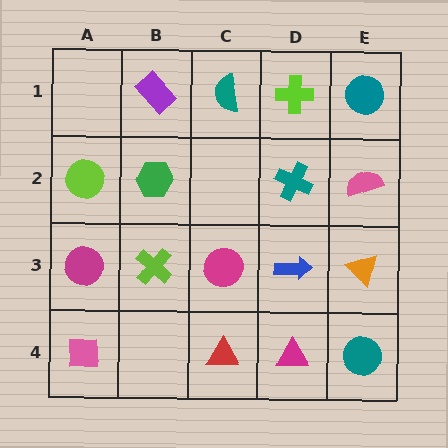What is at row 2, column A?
A lime circle.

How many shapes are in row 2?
4 shapes.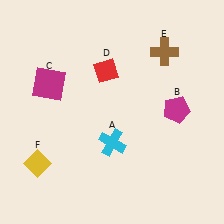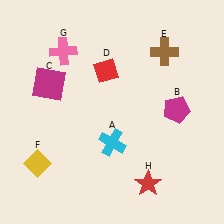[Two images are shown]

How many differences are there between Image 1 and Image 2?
There are 2 differences between the two images.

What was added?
A pink cross (G), a red star (H) were added in Image 2.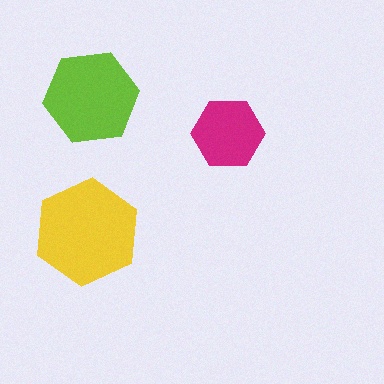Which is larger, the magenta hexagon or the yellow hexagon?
The yellow one.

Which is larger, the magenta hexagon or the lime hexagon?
The lime one.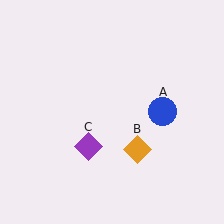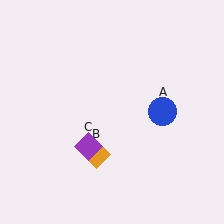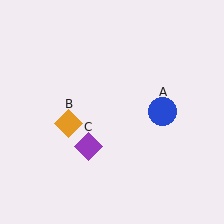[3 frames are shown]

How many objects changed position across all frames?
1 object changed position: orange diamond (object B).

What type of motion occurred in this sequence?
The orange diamond (object B) rotated clockwise around the center of the scene.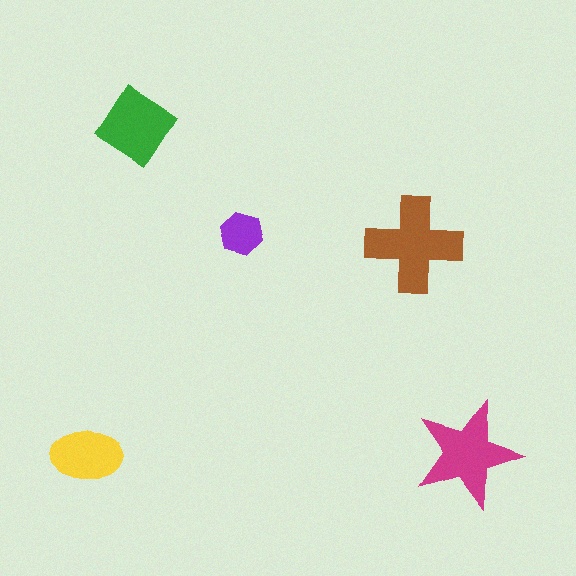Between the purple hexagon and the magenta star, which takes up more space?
The magenta star.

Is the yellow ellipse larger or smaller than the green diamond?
Smaller.